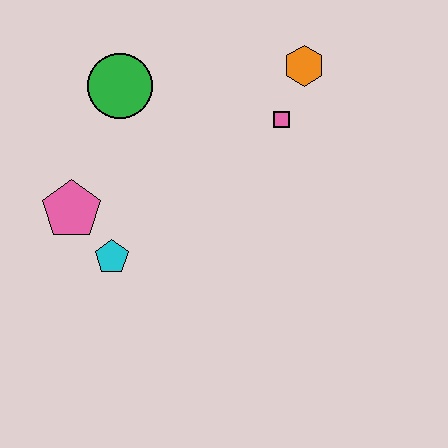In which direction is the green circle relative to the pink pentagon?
The green circle is above the pink pentagon.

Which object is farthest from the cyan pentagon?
The orange hexagon is farthest from the cyan pentagon.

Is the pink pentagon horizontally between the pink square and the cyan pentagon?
No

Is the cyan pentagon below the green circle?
Yes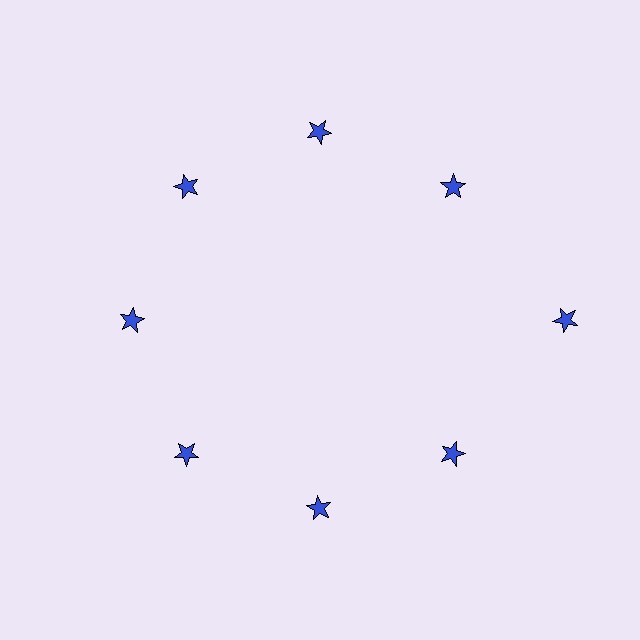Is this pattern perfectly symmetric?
No. The 8 blue stars are arranged in a ring, but one element near the 3 o'clock position is pushed outward from the center, breaking the 8-fold rotational symmetry.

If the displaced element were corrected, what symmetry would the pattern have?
It would have 8-fold rotational symmetry — the pattern would map onto itself every 45 degrees.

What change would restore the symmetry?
The symmetry would be restored by moving it inward, back onto the ring so that all 8 stars sit at equal angles and equal distance from the center.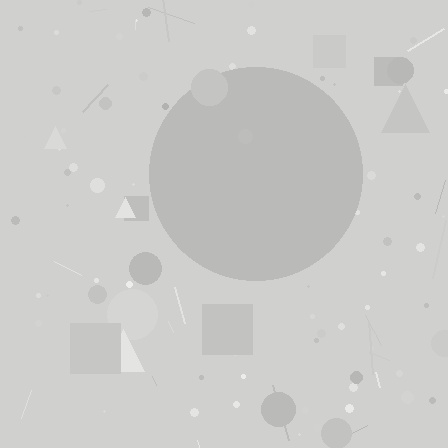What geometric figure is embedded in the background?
A circle is embedded in the background.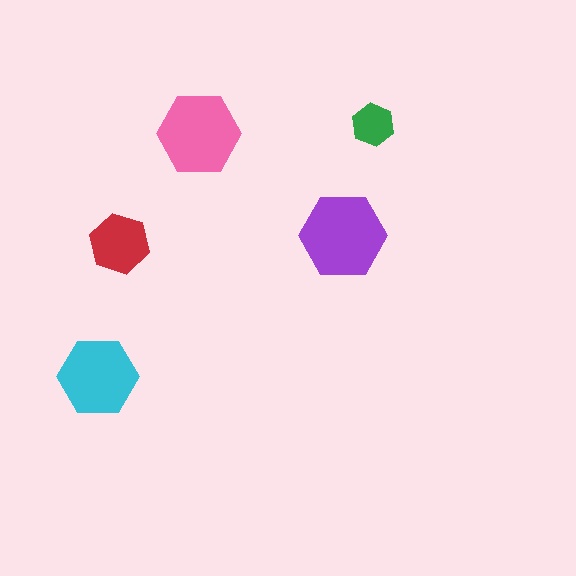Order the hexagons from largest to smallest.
the purple one, the pink one, the cyan one, the red one, the green one.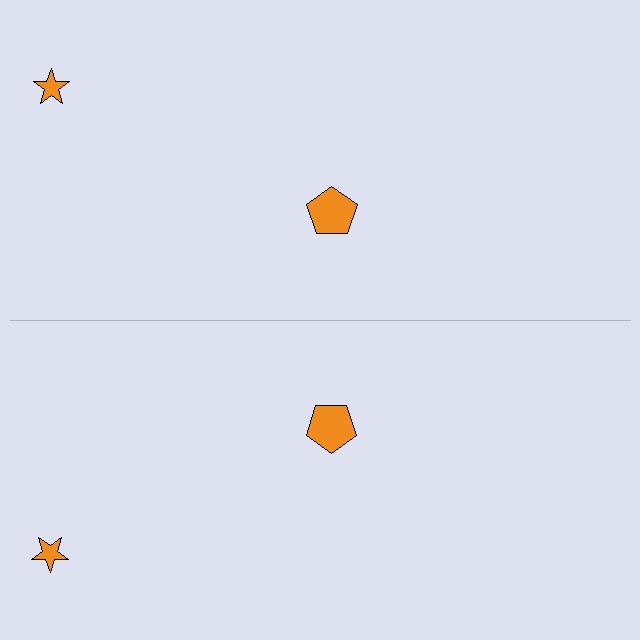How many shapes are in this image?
There are 4 shapes in this image.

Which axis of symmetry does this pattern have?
The pattern has a horizontal axis of symmetry running through the center of the image.